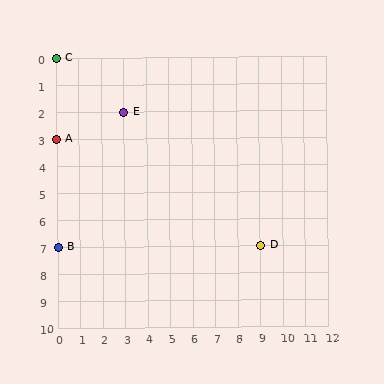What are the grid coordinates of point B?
Point B is at grid coordinates (0, 7).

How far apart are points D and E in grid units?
Points D and E are 6 columns and 5 rows apart (about 7.8 grid units diagonally).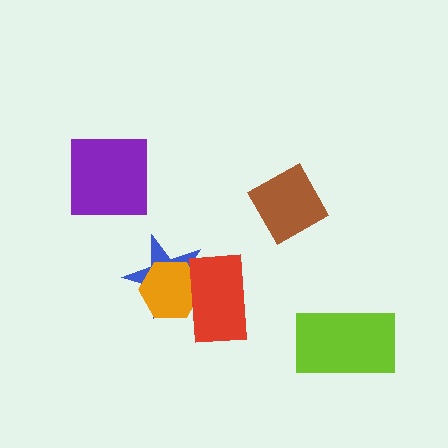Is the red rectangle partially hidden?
No, no other shape covers it.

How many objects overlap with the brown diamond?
0 objects overlap with the brown diamond.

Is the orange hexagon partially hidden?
Yes, it is partially covered by another shape.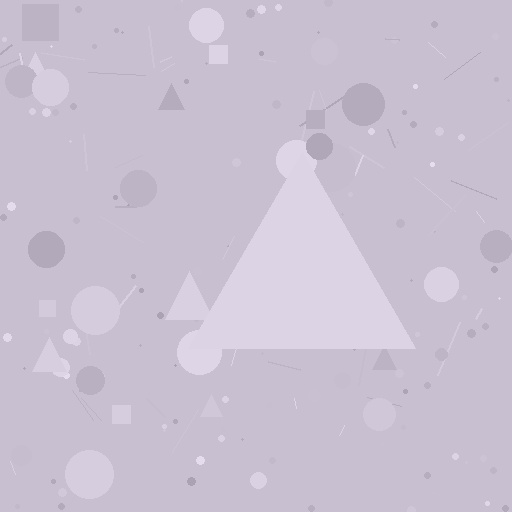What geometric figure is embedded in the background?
A triangle is embedded in the background.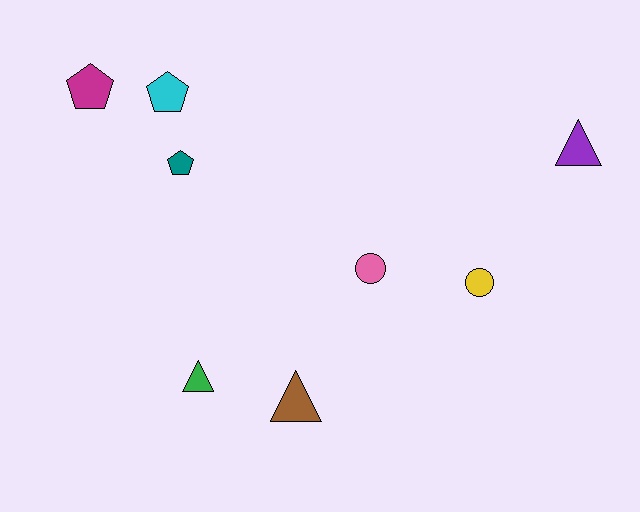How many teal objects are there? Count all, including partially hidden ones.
There is 1 teal object.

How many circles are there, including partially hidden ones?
There are 2 circles.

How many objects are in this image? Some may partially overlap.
There are 8 objects.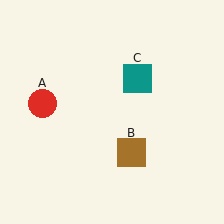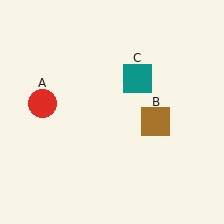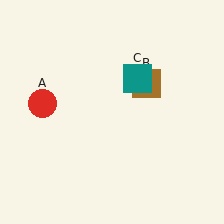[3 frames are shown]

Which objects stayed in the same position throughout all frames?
Red circle (object A) and teal square (object C) remained stationary.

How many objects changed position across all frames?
1 object changed position: brown square (object B).